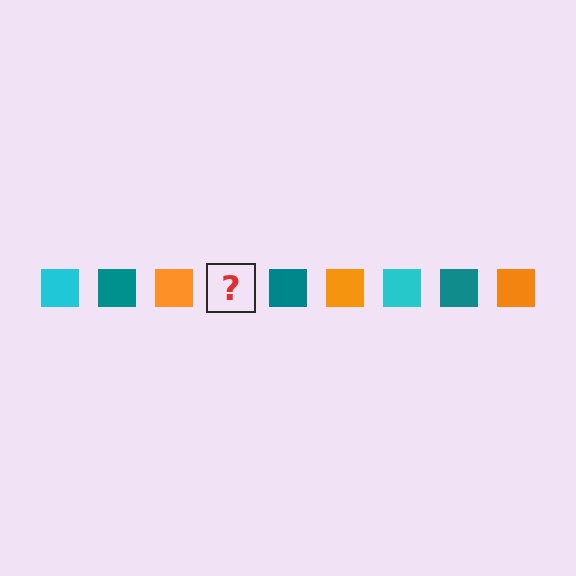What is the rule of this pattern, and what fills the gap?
The rule is that the pattern cycles through cyan, teal, orange squares. The gap should be filled with a cyan square.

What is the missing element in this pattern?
The missing element is a cyan square.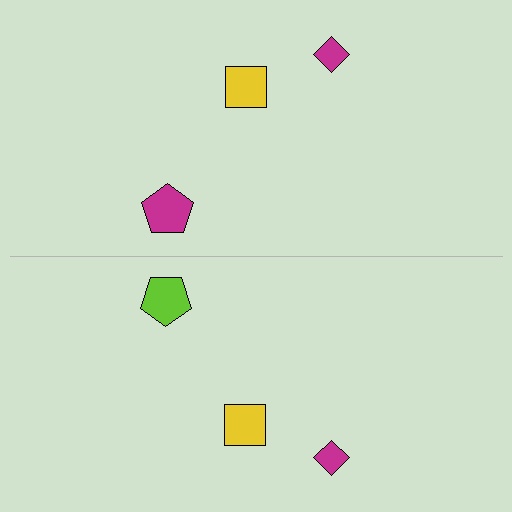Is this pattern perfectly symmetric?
No, the pattern is not perfectly symmetric. The lime pentagon on the bottom side breaks the symmetry — its mirror counterpart is magenta.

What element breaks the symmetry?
The lime pentagon on the bottom side breaks the symmetry — its mirror counterpart is magenta.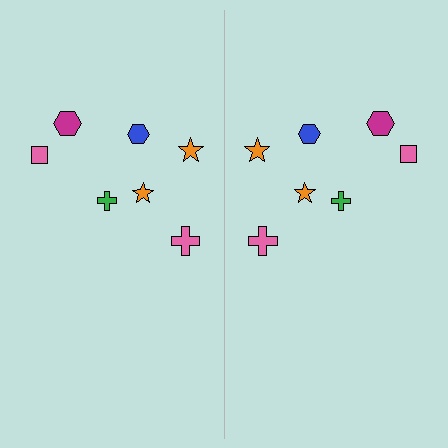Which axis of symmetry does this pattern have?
The pattern has a vertical axis of symmetry running through the center of the image.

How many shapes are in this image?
There are 14 shapes in this image.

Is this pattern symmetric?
Yes, this pattern has bilateral (reflection) symmetry.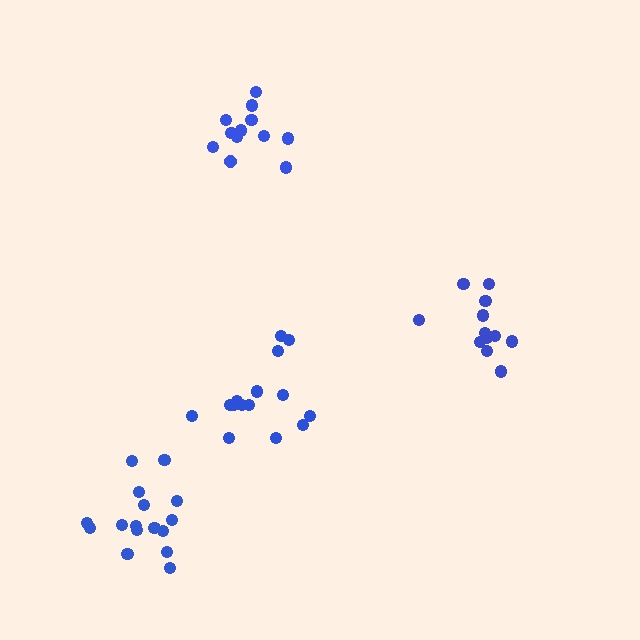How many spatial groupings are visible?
There are 4 spatial groupings.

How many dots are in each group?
Group 1: 16 dots, Group 2: 12 dots, Group 3: 12 dots, Group 4: 15 dots (55 total).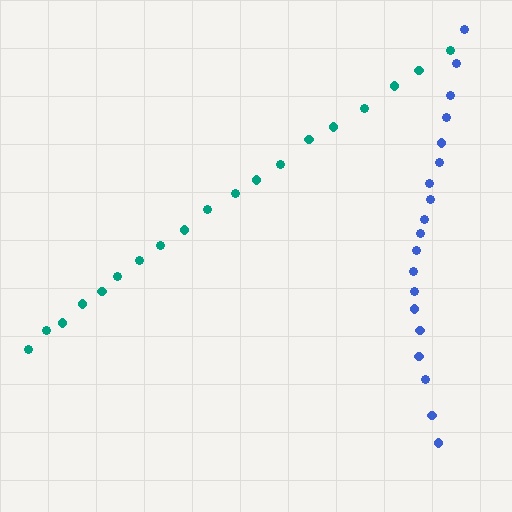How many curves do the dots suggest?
There are 2 distinct paths.